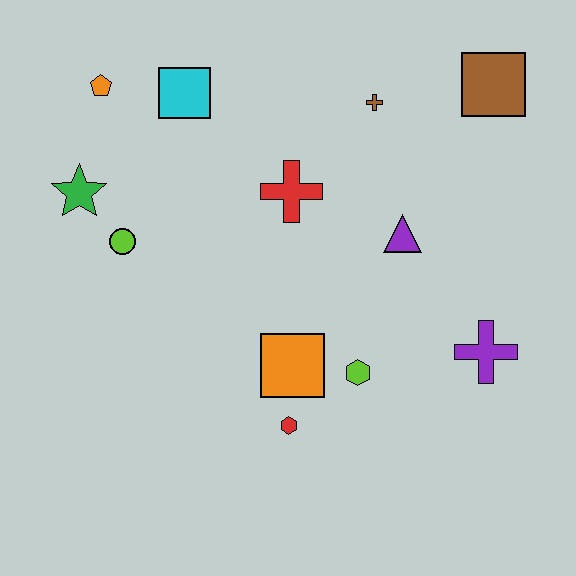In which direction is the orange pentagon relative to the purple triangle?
The orange pentagon is to the left of the purple triangle.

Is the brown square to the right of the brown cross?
Yes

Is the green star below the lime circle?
No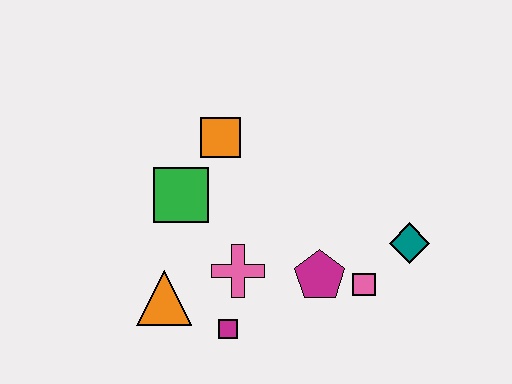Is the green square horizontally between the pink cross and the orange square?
No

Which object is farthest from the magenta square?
The teal diamond is farthest from the magenta square.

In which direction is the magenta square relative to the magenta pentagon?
The magenta square is to the left of the magenta pentagon.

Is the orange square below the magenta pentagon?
No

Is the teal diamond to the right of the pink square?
Yes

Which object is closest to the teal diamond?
The pink square is closest to the teal diamond.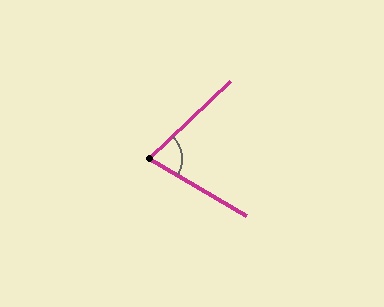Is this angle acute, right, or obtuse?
It is acute.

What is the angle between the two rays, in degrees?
Approximately 75 degrees.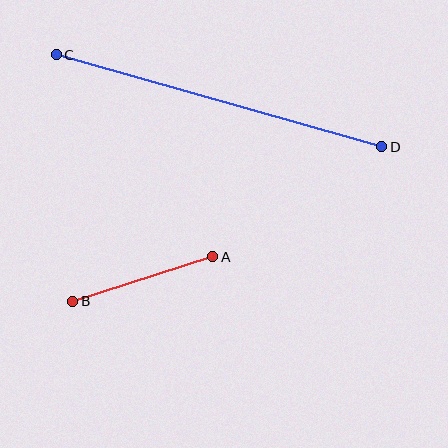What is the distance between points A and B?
The distance is approximately 147 pixels.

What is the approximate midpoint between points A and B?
The midpoint is at approximately (143, 279) pixels.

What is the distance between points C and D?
The distance is approximately 339 pixels.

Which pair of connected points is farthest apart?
Points C and D are farthest apart.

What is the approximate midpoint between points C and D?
The midpoint is at approximately (219, 101) pixels.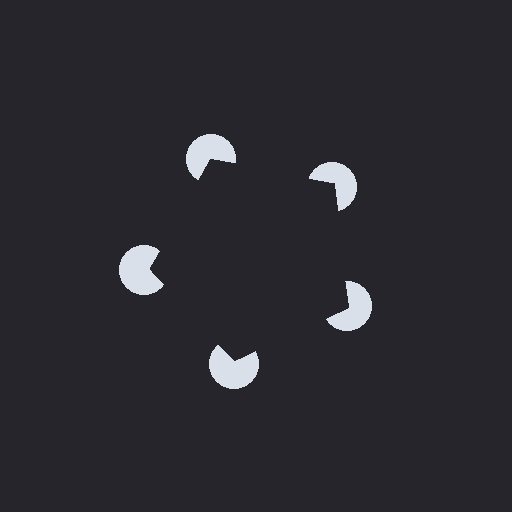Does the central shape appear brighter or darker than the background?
It typically appears slightly darker than the background, even though no actual brightness change is drawn.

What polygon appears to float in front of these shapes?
An illusory pentagon — its edges are inferred from the aligned wedge cuts in the pac-man discs, not physically drawn.